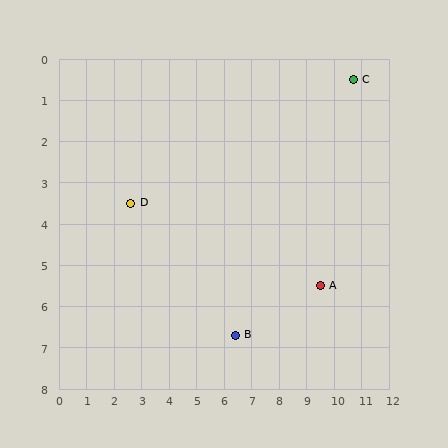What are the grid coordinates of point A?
Point A is at approximately (9.5, 5.5).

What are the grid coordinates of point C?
Point C is at approximately (10.7, 0.5).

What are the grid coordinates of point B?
Point B is at approximately (6.4, 6.7).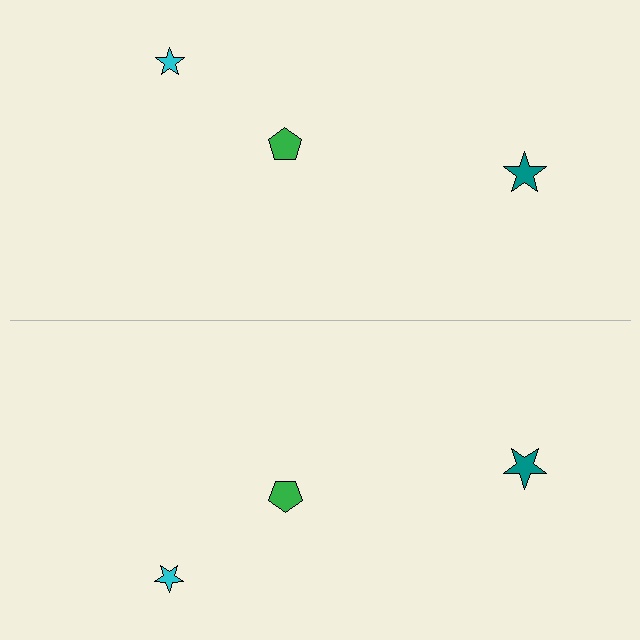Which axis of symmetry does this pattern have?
The pattern has a horizontal axis of symmetry running through the center of the image.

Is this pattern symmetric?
Yes, this pattern has bilateral (reflection) symmetry.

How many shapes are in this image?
There are 6 shapes in this image.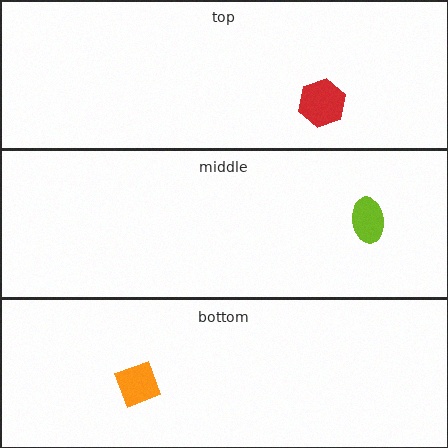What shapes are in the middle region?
The lime ellipse.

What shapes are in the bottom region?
The orange diamond.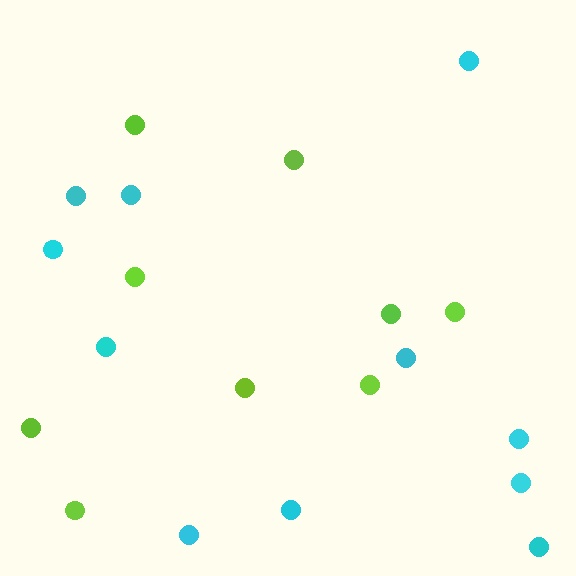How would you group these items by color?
There are 2 groups: one group of cyan circles (11) and one group of lime circles (9).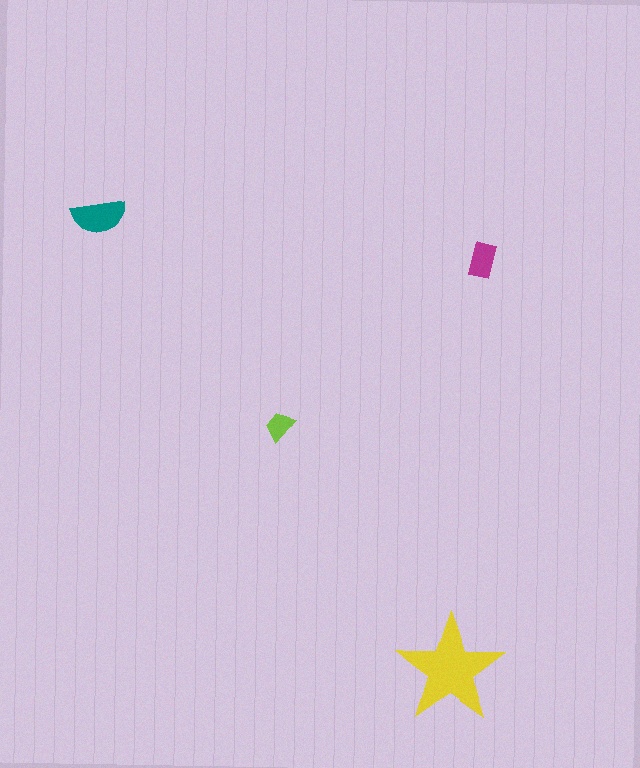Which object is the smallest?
The lime trapezoid.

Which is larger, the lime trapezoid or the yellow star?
The yellow star.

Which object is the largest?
The yellow star.